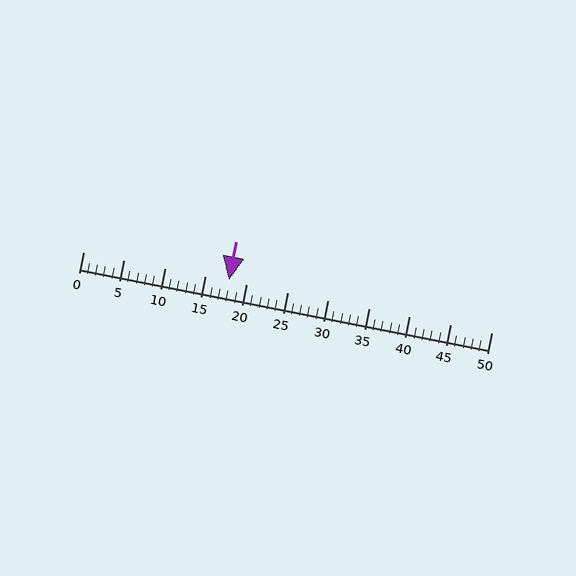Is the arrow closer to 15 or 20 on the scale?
The arrow is closer to 20.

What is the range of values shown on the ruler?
The ruler shows values from 0 to 50.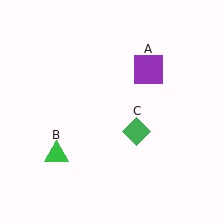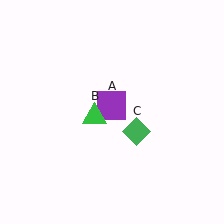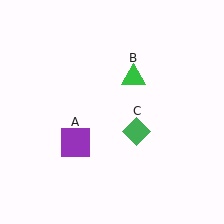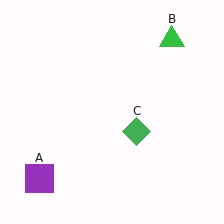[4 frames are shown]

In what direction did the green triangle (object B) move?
The green triangle (object B) moved up and to the right.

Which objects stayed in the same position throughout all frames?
Green diamond (object C) remained stationary.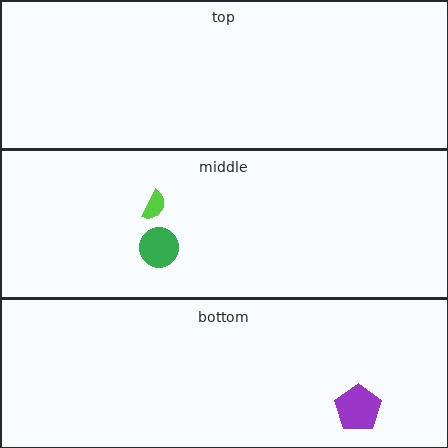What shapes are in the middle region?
The green circle, the lime semicircle.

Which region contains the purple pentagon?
The bottom region.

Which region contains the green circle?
The middle region.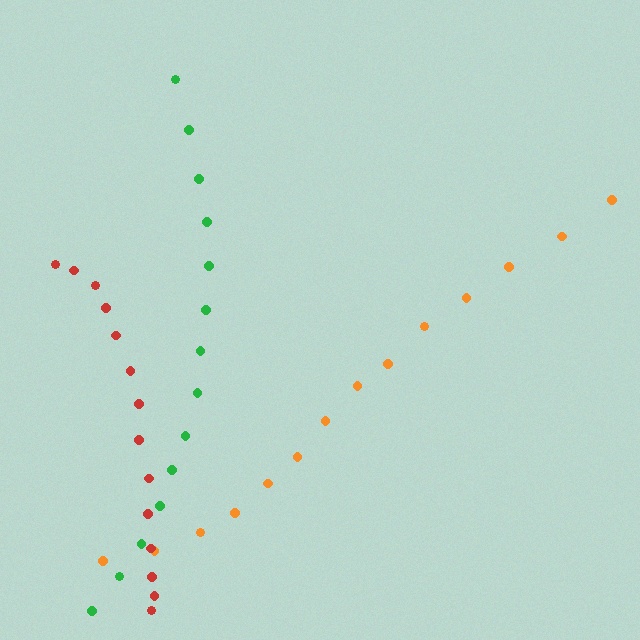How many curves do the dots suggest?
There are 3 distinct paths.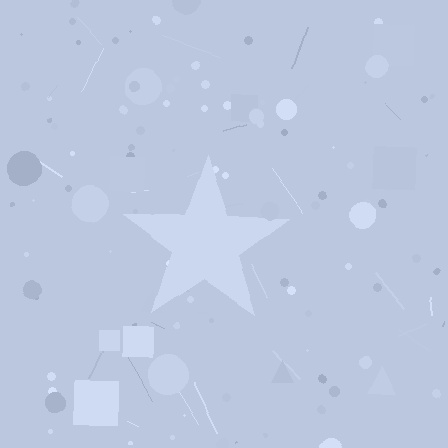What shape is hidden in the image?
A star is hidden in the image.